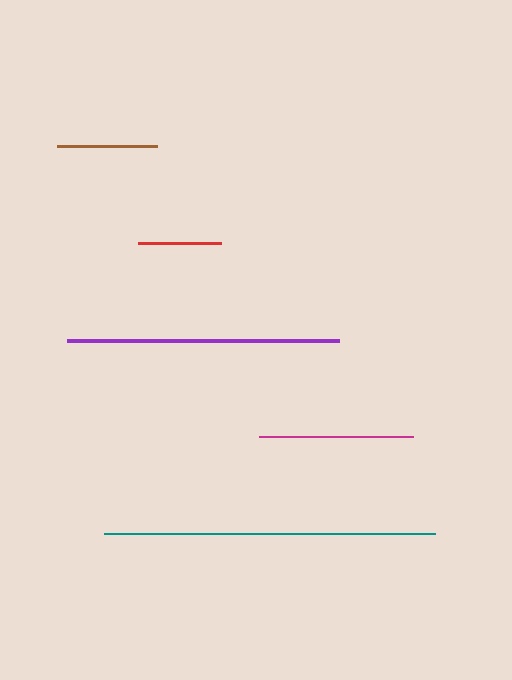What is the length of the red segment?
The red segment is approximately 82 pixels long.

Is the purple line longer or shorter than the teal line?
The teal line is longer than the purple line.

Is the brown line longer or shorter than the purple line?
The purple line is longer than the brown line.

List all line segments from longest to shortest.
From longest to shortest: teal, purple, magenta, brown, red.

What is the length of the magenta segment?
The magenta segment is approximately 154 pixels long.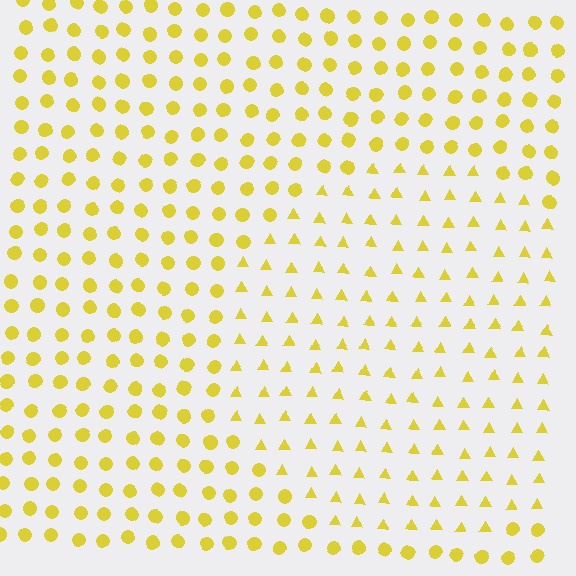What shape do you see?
I see a circle.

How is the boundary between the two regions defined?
The boundary is defined by a change in element shape: triangles inside vs. circles outside. All elements share the same color and spacing.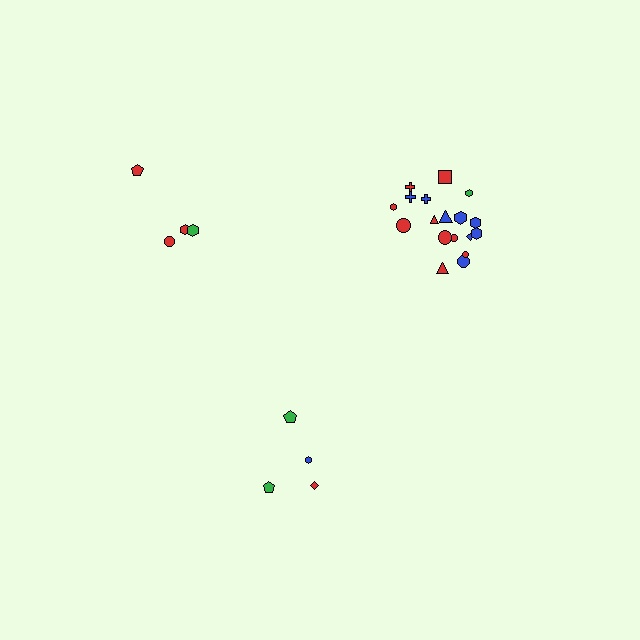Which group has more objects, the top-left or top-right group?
The top-right group.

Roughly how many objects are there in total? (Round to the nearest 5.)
Roughly 25 objects in total.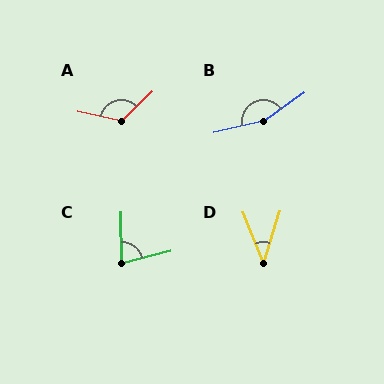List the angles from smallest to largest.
D (40°), C (76°), A (123°), B (158°).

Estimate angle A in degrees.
Approximately 123 degrees.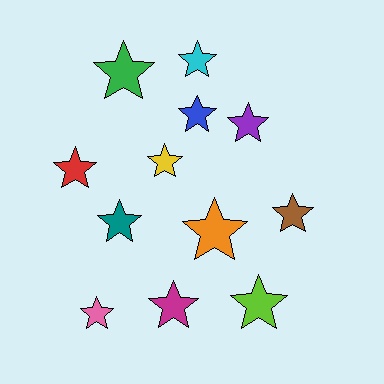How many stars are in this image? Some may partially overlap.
There are 12 stars.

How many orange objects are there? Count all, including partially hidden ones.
There is 1 orange object.